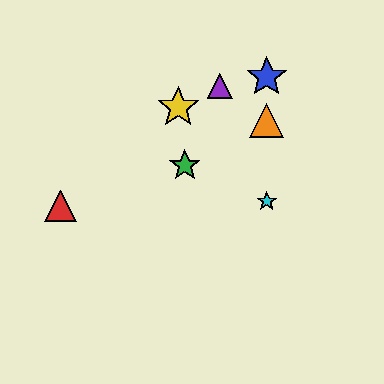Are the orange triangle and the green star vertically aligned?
No, the orange triangle is at x≈267 and the green star is at x≈185.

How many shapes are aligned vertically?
3 shapes (the blue star, the orange triangle, the cyan star) are aligned vertically.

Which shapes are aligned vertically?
The blue star, the orange triangle, the cyan star are aligned vertically.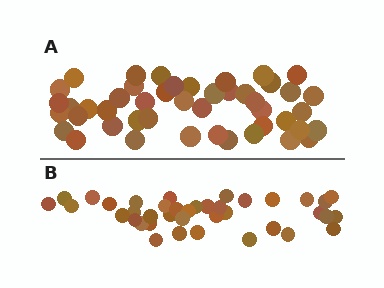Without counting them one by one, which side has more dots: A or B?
Region A (the top region) has more dots.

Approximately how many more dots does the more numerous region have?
Region A has roughly 8 or so more dots than region B.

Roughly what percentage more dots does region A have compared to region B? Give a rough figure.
About 20% more.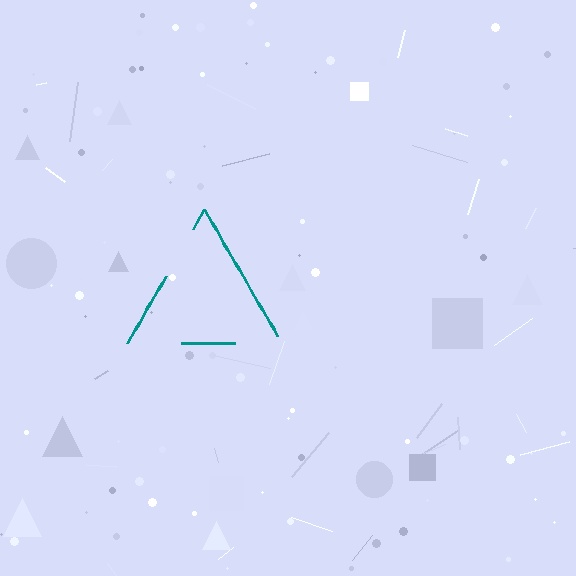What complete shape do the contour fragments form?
The contour fragments form a triangle.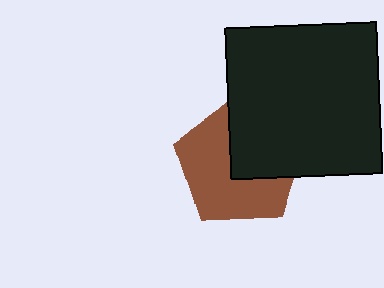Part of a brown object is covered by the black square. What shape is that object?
It is a pentagon.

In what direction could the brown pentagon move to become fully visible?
The brown pentagon could move toward the lower-left. That would shift it out from behind the black square entirely.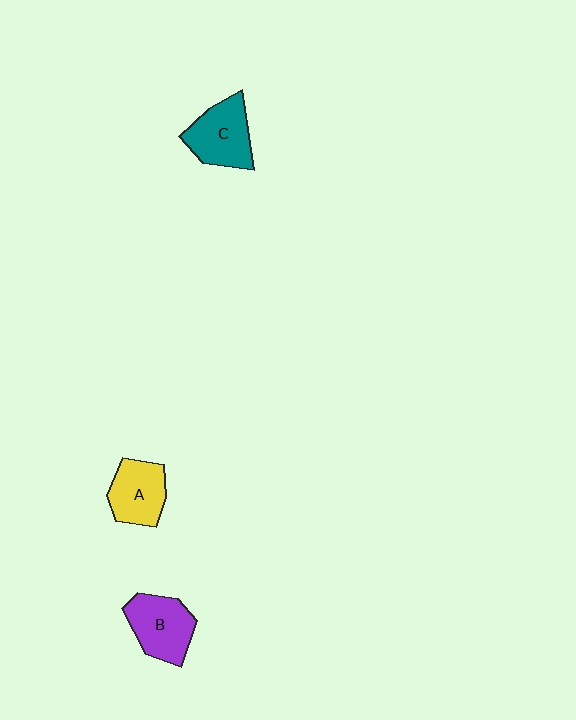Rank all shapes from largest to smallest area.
From largest to smallest: C (teal), B (purple), A (yellow).